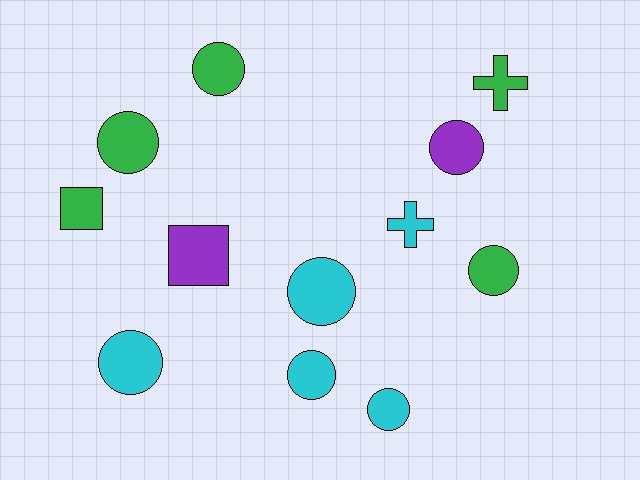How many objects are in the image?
There are 12 objects.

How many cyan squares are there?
There are no cyan squares.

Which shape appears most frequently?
Circle, with 8 objects.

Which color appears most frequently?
Cyan, with 5 objects.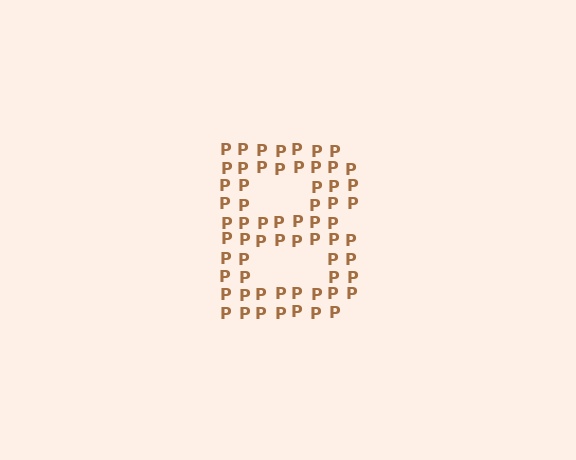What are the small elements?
The small elements are letter P's.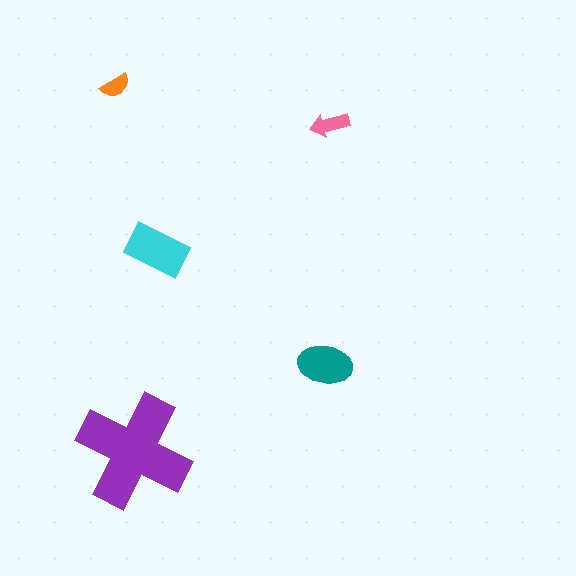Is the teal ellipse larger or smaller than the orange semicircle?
Larger.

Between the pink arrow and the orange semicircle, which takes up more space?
The pink arrow.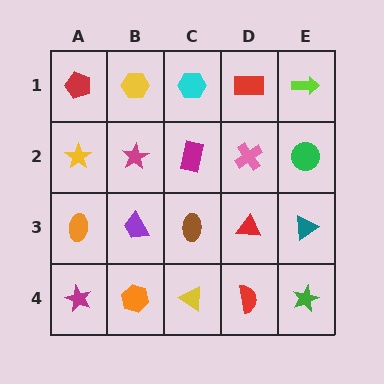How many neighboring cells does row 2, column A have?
3.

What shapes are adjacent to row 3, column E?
A green circle (row 2, column E), a green star (row 4, column E), a red triangle (row 3, column D).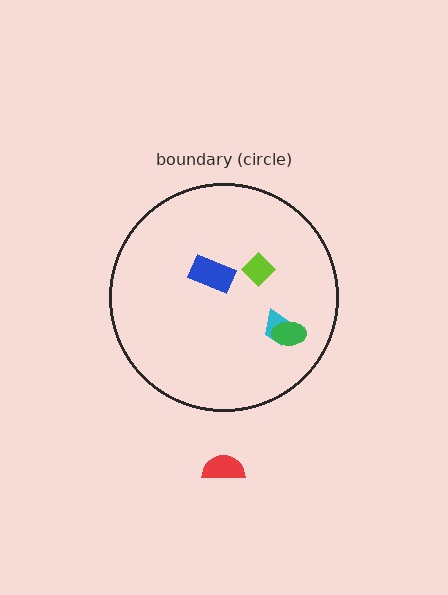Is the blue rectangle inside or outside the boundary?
Inside.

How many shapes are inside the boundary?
4 inside, 1 outside.